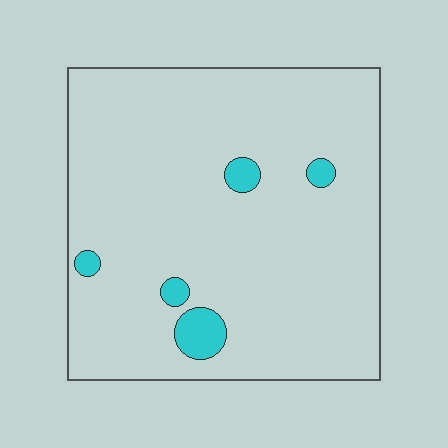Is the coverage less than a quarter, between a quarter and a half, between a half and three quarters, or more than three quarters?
Less than a quarter.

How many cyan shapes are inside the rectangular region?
5.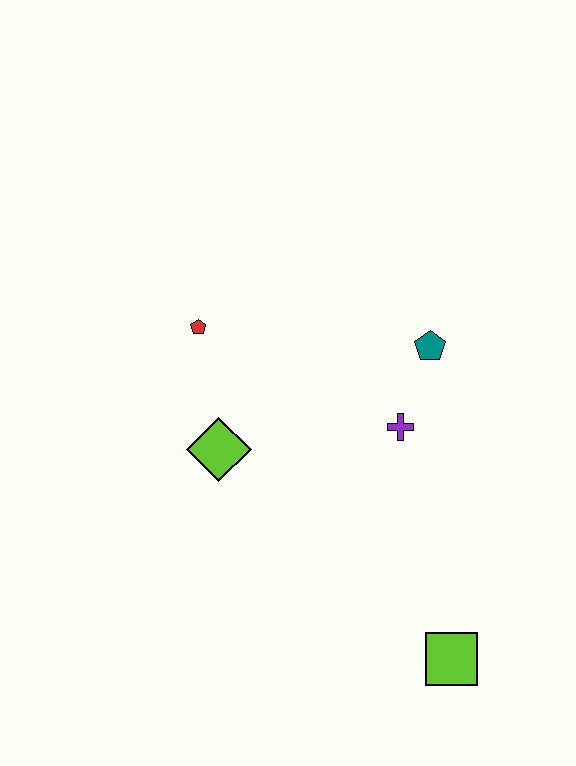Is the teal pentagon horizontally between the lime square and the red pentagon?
Yes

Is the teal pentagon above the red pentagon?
No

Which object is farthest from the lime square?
The red pentagon is farthest from the lime square.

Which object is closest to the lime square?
The purple cross is closest to the lime square.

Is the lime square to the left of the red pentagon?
No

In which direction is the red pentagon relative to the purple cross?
The red pentagon is to the left of the purple cross.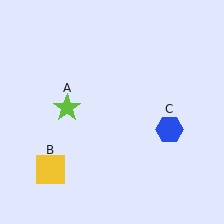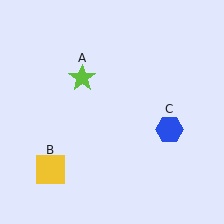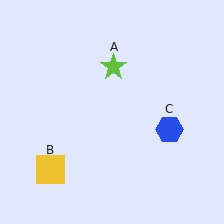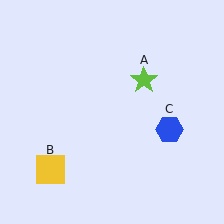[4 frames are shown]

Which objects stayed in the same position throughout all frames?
Yellow square (object B) and blue hexagon (object C) remained stationary.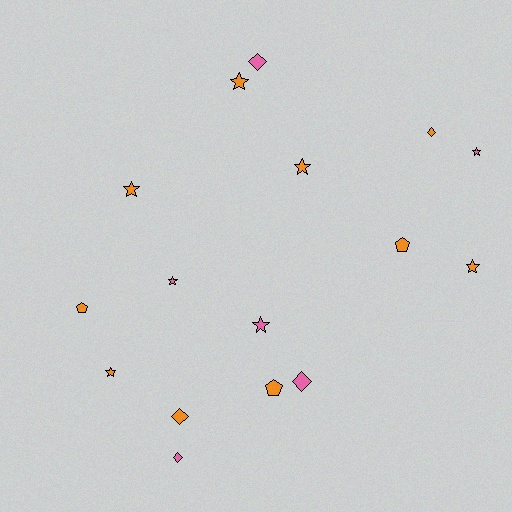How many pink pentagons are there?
There are no pink pentagons.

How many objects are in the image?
There are 16 objects.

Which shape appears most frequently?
Star, with 8 objects.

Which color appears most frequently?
Orange, with 10 objects.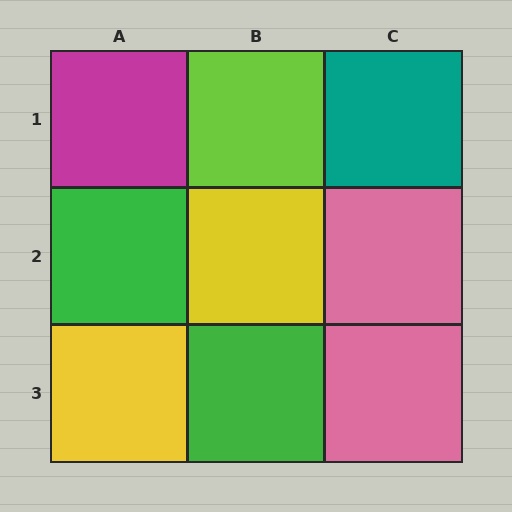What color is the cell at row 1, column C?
Teal.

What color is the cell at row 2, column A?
Green.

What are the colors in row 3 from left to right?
Yellow, green, pink.